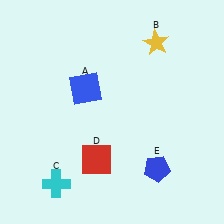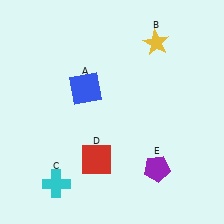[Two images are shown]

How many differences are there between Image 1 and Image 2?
There is 1 difference between the two images.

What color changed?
The pentagon (E) changed from blue in Image 1 to purple in Image 2.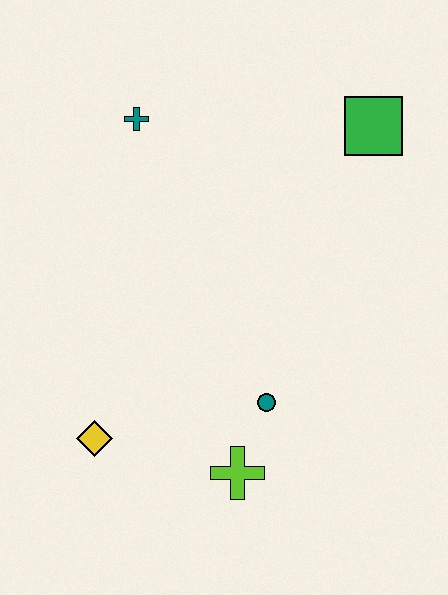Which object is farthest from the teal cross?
The lime cross is farthest from the teal cross.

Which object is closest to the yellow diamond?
The lime cross is closest to the yellow diamond.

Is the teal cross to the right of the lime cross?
No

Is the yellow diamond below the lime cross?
No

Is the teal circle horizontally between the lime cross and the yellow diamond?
No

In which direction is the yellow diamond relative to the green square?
The yellow diamond is below the green square.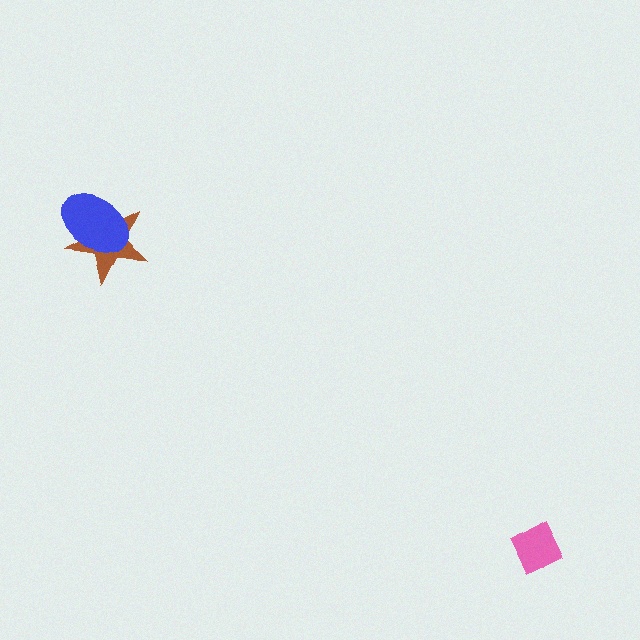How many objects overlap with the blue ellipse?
1 object overlaps with the blue ellipse.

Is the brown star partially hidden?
Yes, it is partially covered by another shape.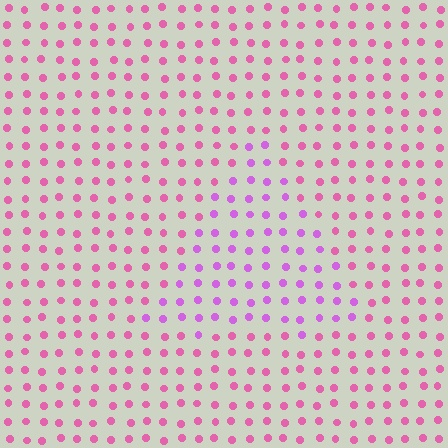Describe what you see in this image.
The image is filled with small pink elements in a uniform arrangement. A triangle-shaped region is visible where the elements are tinted to a slightly different hue, forming a subtle color boundary.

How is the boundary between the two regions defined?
The boundary is defined purely by a slight shift in hue (about 34 degrees). Spacing, size, and orientation are identical on both sides.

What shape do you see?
I see a triangle.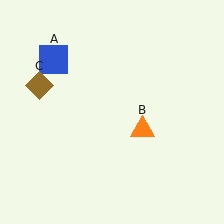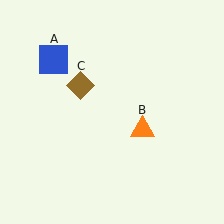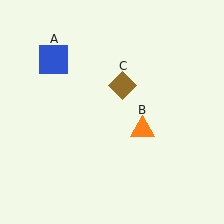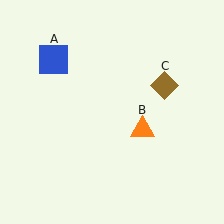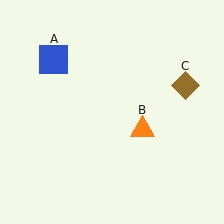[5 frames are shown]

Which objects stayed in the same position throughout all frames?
Blue square (object A) and orange triangle (object B) remained stationary.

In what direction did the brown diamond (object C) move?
The brown diamond (object C) moved right.